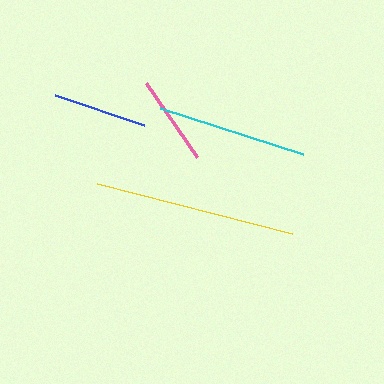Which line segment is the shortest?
The pink line is the shortest at approximately 90 pixels.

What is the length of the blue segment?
The blue segment is approximately 93 pixels long.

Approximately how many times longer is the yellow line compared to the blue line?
The yellow line is approximately 2.2 times the length of the blue line.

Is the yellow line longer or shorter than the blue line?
The yellow line is longer than the blue line.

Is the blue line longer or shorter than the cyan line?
The cyan line is longer than the blue line.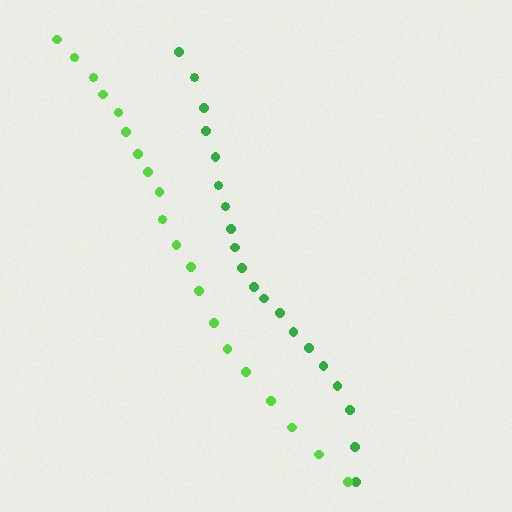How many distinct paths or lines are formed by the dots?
There are 2 distinct paths.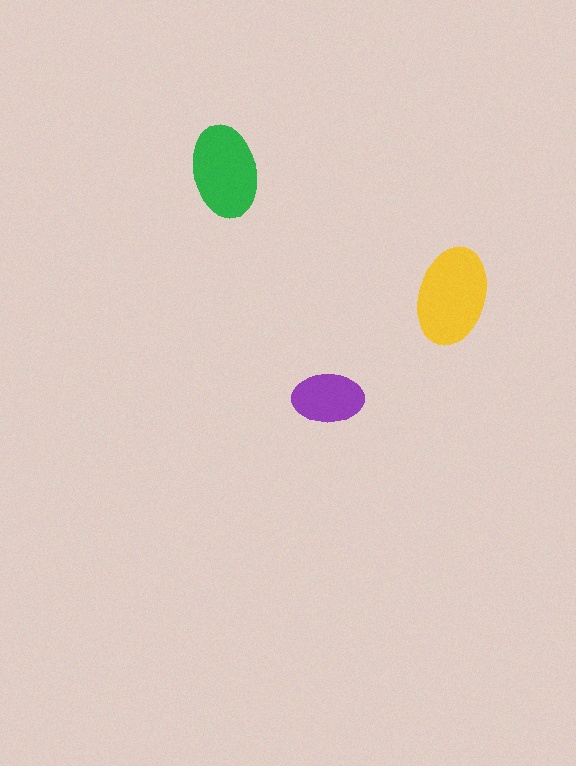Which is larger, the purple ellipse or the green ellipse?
The green one.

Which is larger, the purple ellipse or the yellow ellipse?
The yellow one.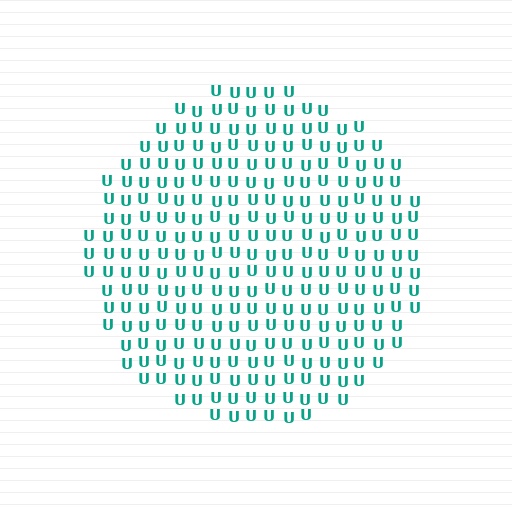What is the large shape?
The large shape is a circle.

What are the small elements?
The small elements are letter U's.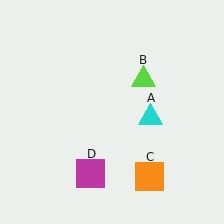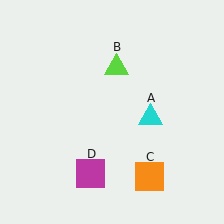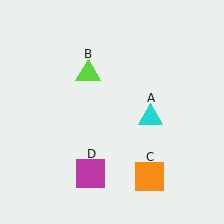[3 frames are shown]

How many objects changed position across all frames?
1 object changed position: lime triangle (object B).